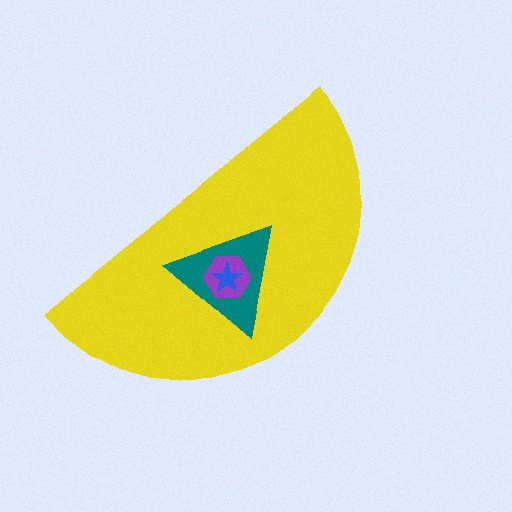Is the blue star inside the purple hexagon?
Yes.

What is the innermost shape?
The blue star.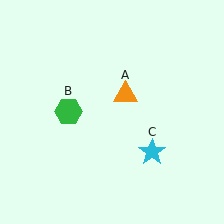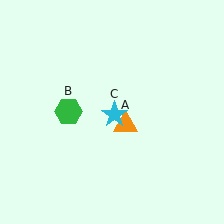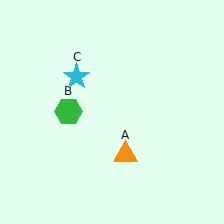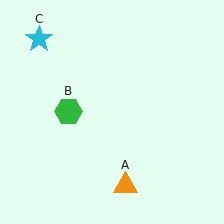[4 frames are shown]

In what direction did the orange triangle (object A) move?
The orange triangle (object A) moved down.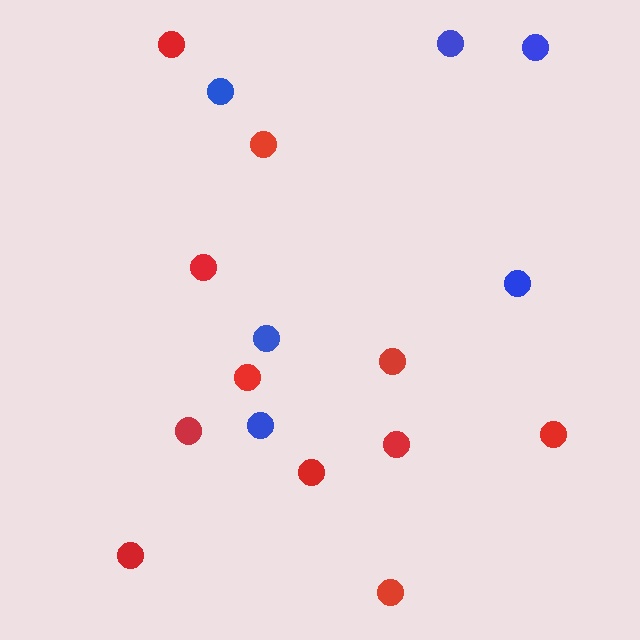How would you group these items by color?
There are 2 groups: one group of red circles (11) and one group of blue circles (6).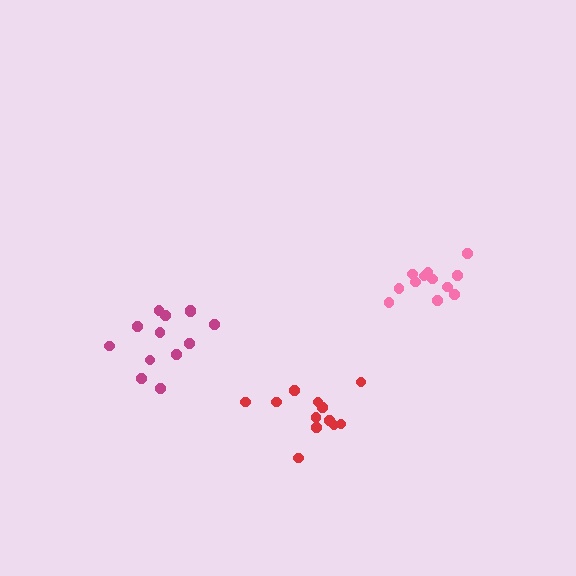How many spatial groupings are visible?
There are 3 spatial groupings.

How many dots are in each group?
Group 1: 12 dots, Group 2: 13 dots, Group 3: 12 dots (37 total).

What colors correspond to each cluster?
The clusters are colored: red, magenta, pink.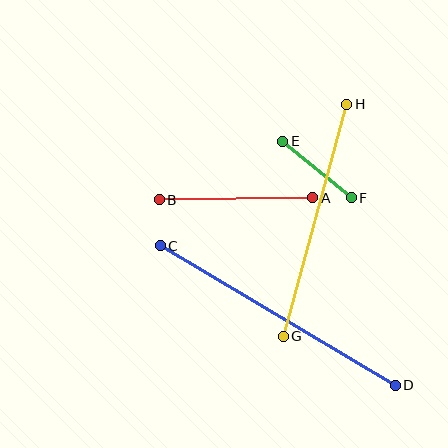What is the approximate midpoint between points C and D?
The midpoint is at approximately (278, 316) pixels.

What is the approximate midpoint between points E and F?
The midpoint is at approximately (317, 170) pixels.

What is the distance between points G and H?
The distance is approximately 241 pixels.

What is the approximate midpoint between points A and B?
The midpoint is at approximately (236, 199) pixels.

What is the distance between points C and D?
The distance is approximately 273 pixels.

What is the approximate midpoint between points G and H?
The midpoint is at approximately (315, 220) pixels.